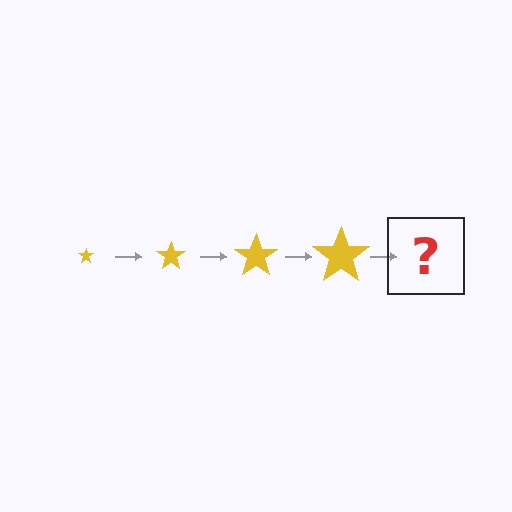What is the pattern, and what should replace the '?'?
The pattern is that the star gets progressively larger each step. The '?' should be a yellow star, larger than the previous one.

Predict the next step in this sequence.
The next step is a yellow star, larger than the previous one.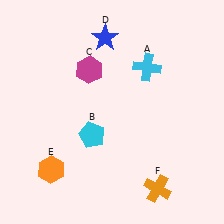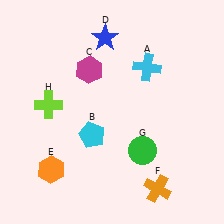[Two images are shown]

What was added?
A green circle (G), a lime cross (H) were added in Image 2.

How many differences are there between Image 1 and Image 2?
There are 2 differences between the two images.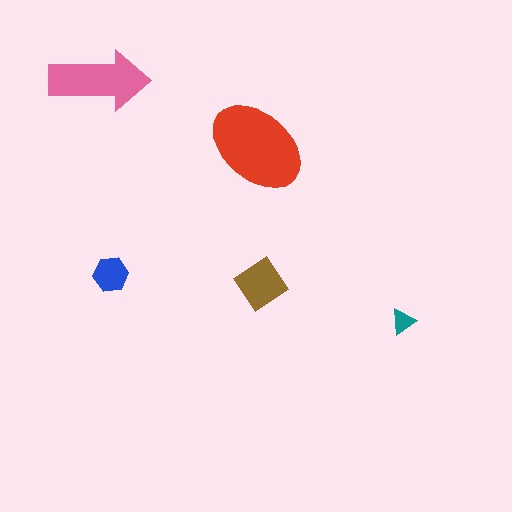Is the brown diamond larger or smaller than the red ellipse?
Smaller.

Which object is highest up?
The pink arrow is topmost.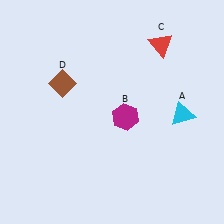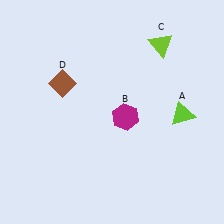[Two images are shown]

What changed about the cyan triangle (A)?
In Image 1, A is cyan. In Image 2, it changed to lime.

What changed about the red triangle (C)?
In Image 1, C is red. In Image 2, it changed to lime.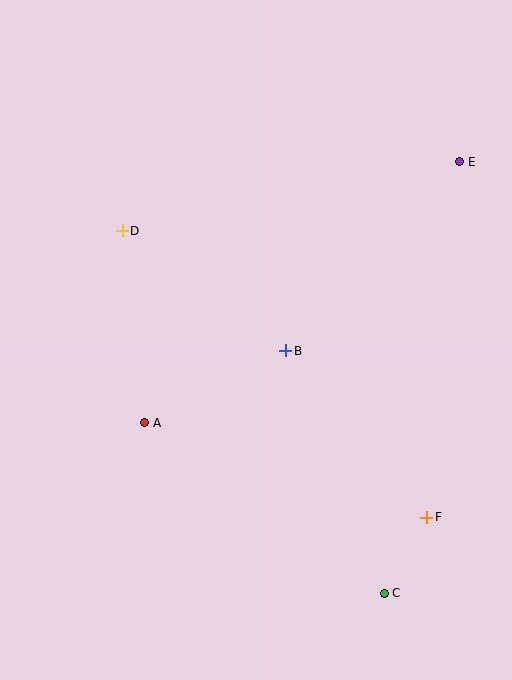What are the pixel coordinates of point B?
Point B is at (286, 351).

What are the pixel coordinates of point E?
Point E is at (460, 162).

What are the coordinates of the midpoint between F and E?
The midpoint between F and E is at (443, 339).